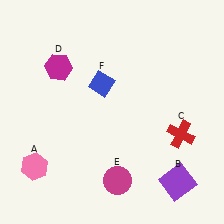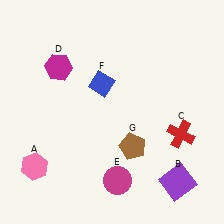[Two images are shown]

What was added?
A brown pentagon (G) was added in Image 2.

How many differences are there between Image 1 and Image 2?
There is 1 difference between the two images.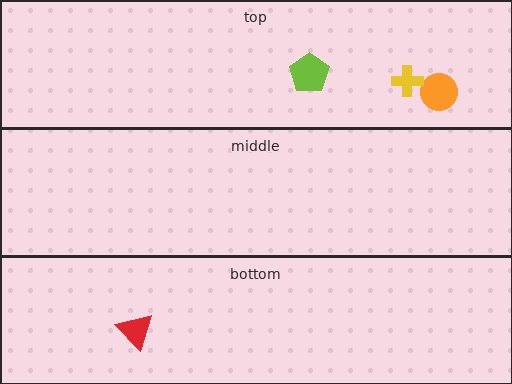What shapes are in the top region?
The orange circle, the yellow cross, the lime pentagon.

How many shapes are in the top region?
3.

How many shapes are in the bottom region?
1.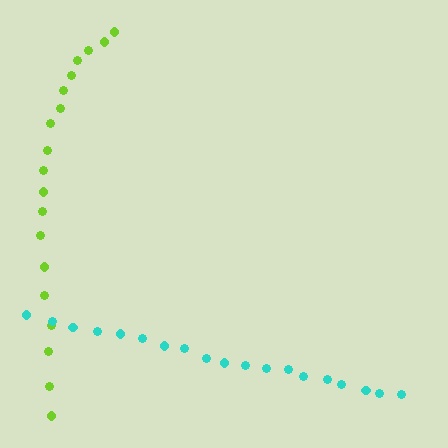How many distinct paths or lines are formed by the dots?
There are 2 distinct paths.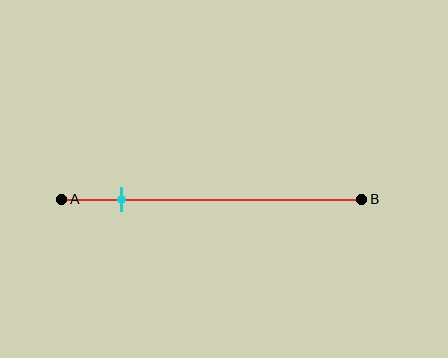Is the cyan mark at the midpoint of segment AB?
No, the mark is at about 20% from A, not at the 50% midpoint.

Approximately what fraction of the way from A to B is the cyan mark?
The cyan mark is approximately 20% of the way from A to B.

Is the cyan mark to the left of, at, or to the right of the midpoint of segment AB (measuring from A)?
The cyan mark is to the left of the midpoint of segment AB.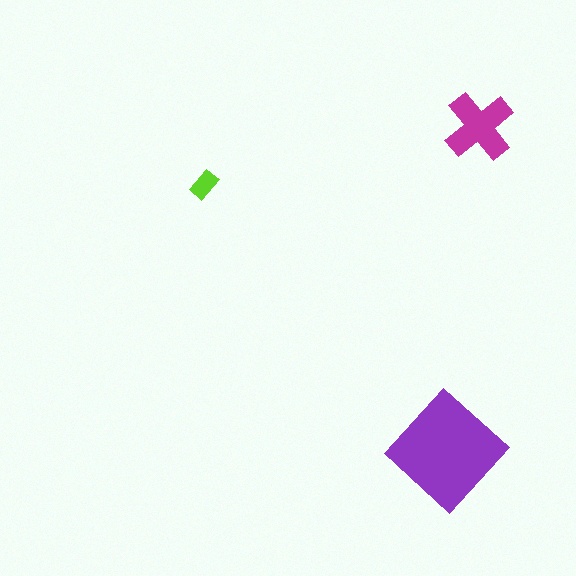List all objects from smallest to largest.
The lime rectangle, the magenta cross, the purple diamond.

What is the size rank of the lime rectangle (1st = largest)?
3rd.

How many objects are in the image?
There are 3 objects in the image.